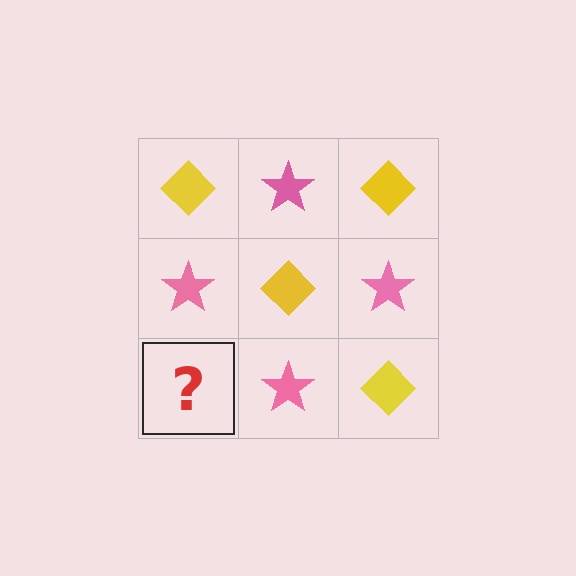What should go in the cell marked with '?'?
The missing cell should contain a yellow diamond.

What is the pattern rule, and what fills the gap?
The rule is that it alternates yellow diamond and pink star in a checkerboard pattern. The gap should be filled with a yellow diamond.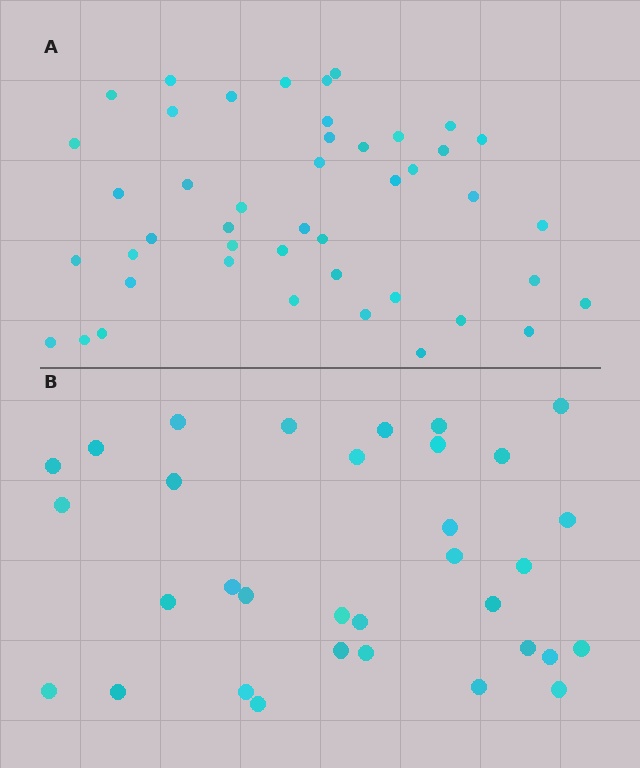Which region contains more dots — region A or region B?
Region A (the top region) has more dots.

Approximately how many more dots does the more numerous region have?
Region A has roughly 12 or so more dots than region B.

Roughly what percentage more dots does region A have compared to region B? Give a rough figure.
About 35% more.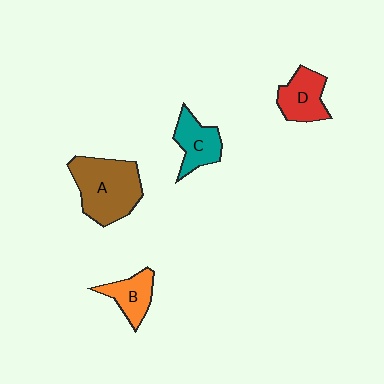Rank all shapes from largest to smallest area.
From largest to smallest: A (brown), D (red), C (teal), B (orange).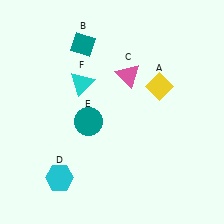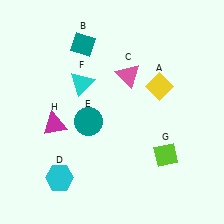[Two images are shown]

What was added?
A lime diamond (G), a magenta triangle (H) were added in Image 2.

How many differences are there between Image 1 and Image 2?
There are 2 differences between the two images.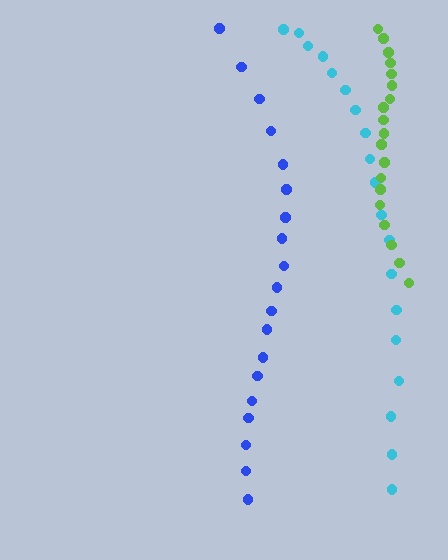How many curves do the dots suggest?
There are 3 distinct paths.